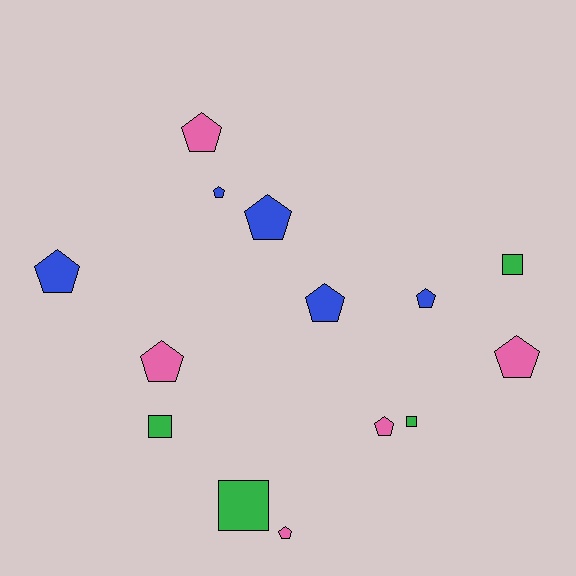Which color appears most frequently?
Blue, with 5 objects.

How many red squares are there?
There are no red squares.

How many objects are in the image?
There are 14 objects.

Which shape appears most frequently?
Pentagon, with 10 objects.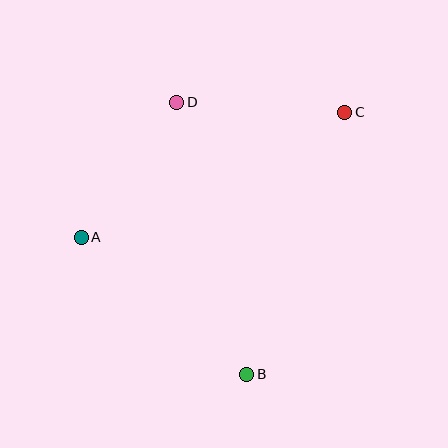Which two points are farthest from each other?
Points A and C are farthest from each other.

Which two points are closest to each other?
Points A and D are closest to each other.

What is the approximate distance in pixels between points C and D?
The distance between C and D is approximately 168 pixels.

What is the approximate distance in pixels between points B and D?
The distance between B and D is approximately 281 pixels.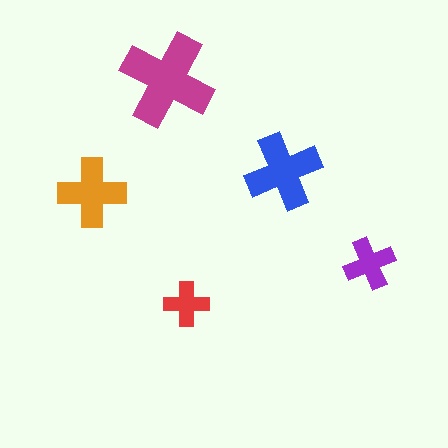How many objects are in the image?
There are 5 objects in the image.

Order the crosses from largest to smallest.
the magenta one, the blue one, the orange one, the purple one, the red one.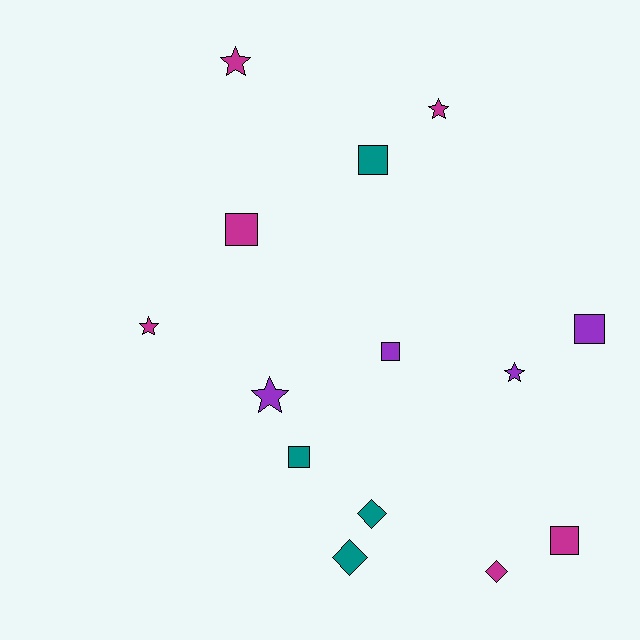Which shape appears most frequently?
Square, with 6 objects.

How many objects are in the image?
There are 14 objects.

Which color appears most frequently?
Magenta, with 6 objects.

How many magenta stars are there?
There are 3 magenta stars.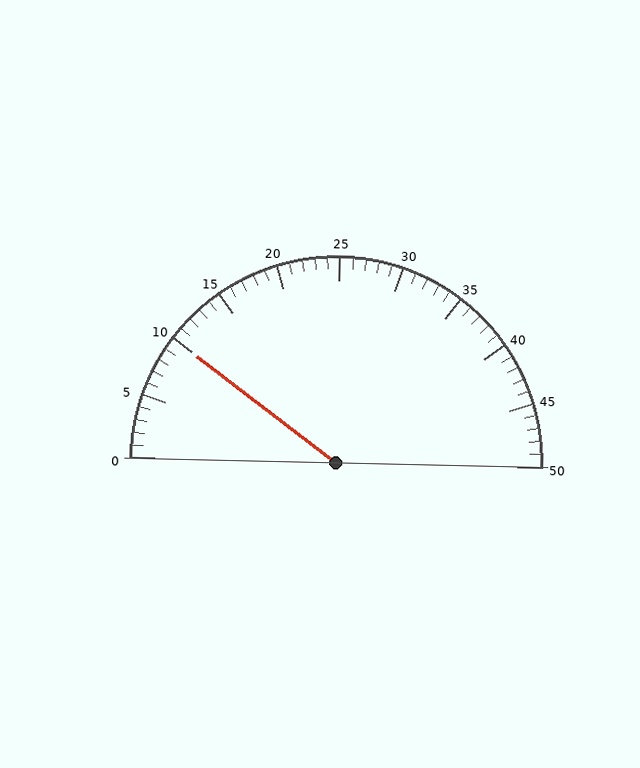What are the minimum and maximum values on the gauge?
The gauge ranges from 0 to 50.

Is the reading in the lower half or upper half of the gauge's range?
The reading is in the lower half of the range (0 to 50).